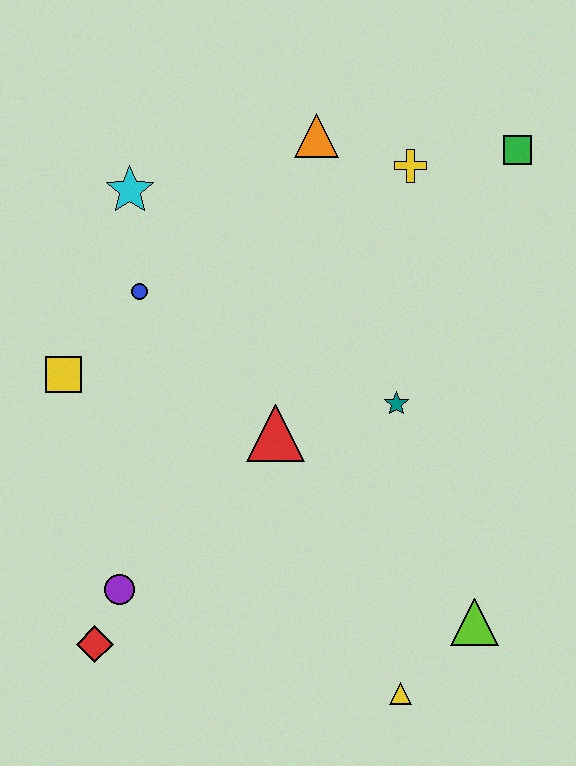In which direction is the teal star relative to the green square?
The teal star is below the green square.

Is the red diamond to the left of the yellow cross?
Yes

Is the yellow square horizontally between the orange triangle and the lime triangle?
No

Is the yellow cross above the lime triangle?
Yes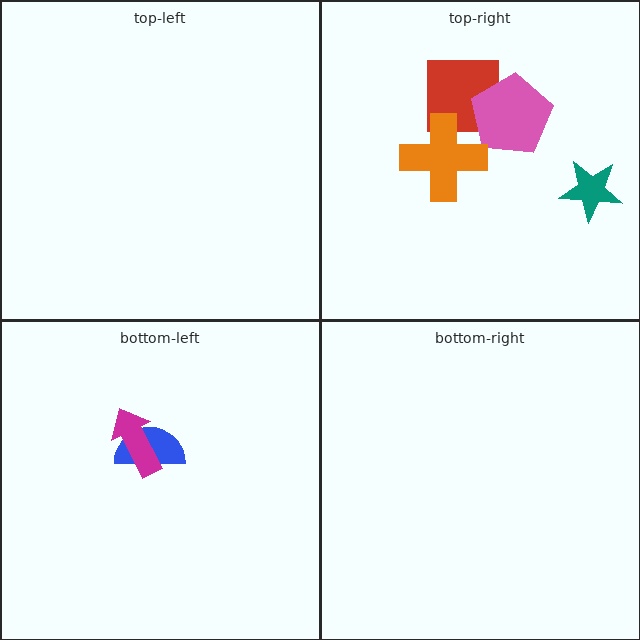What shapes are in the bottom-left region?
The blue semicircle, the magenta arrow.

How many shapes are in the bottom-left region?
2.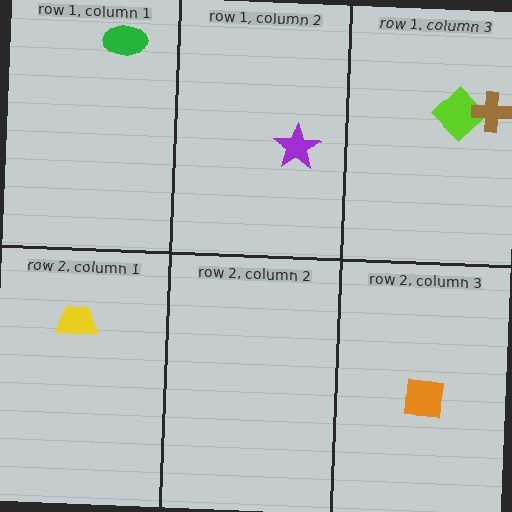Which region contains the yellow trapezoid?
The row 2, column 1 region.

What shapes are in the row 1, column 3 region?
The lime diamond, the brown cross.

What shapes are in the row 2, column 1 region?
The yellow trapezoid.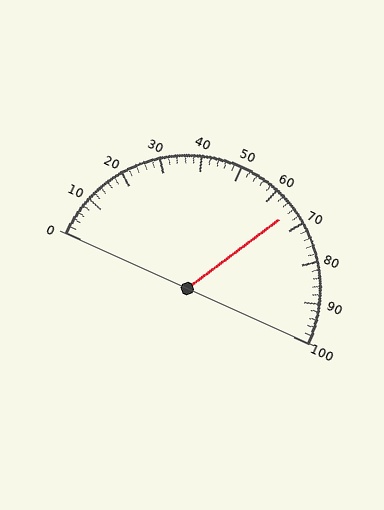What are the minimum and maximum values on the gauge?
The gauge ranges from 0 to 100.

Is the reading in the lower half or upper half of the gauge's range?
The reading is in the upper half of the range (0 to 100).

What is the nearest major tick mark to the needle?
The nearest major tick mark is 70.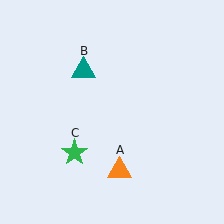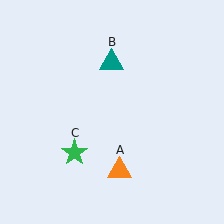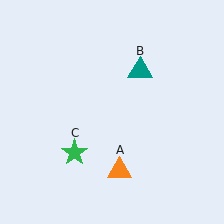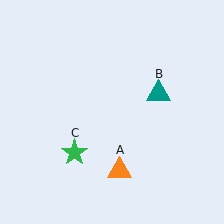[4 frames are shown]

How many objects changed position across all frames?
1 object changed position: teal triangle (object B).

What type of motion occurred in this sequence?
The teal triangle (object B) rotated clockwise around the center of the scene.